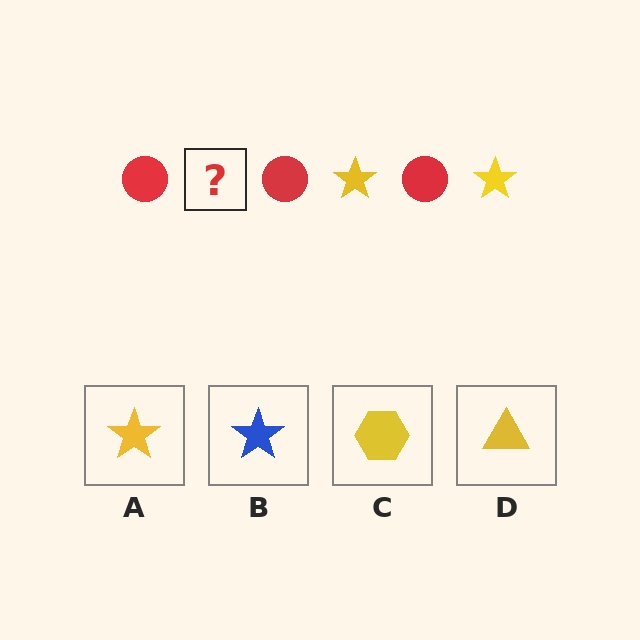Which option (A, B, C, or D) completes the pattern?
A.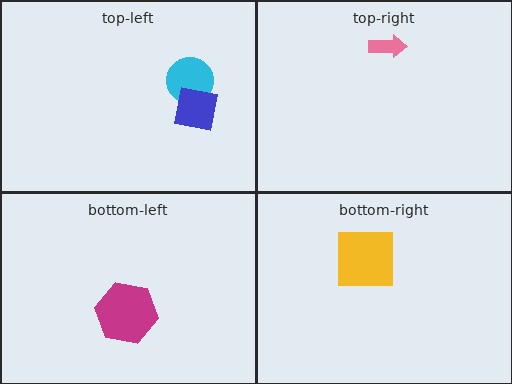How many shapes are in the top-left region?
2.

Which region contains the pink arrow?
The top-right region.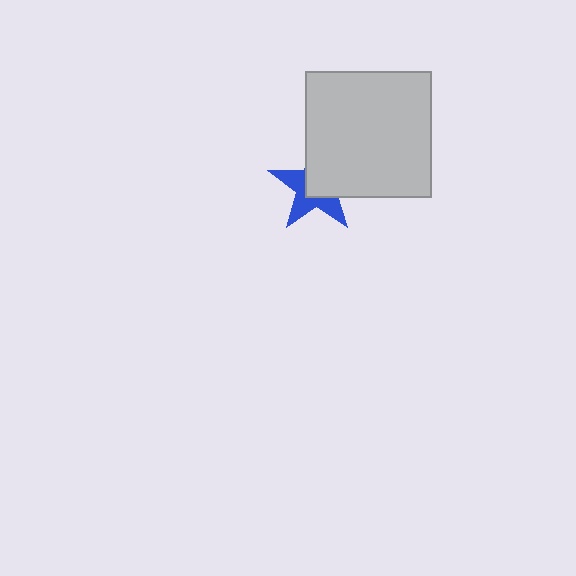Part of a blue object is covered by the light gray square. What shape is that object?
It is a star.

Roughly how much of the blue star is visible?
About half of it is visible (roughly 48%).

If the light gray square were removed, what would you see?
You would see the complete blue star.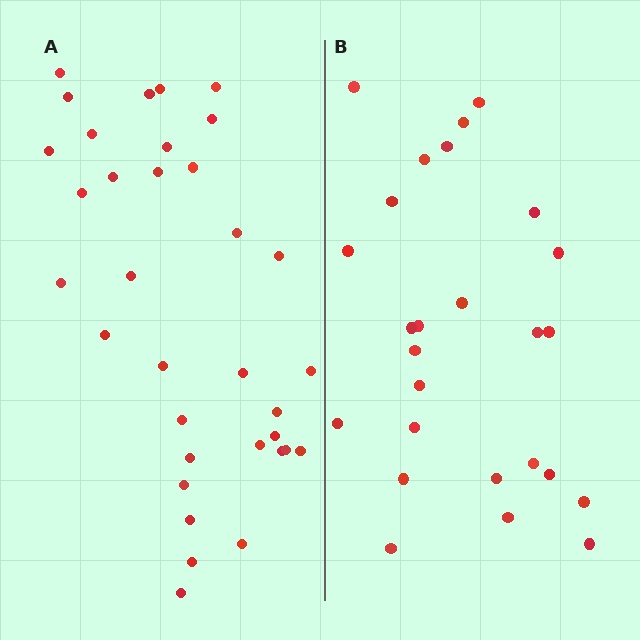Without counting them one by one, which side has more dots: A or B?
Region A (the left region) has more dots.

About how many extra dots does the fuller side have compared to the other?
Region A has roughly 8 or so more dots than region B.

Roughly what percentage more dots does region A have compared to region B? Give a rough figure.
About 30% more.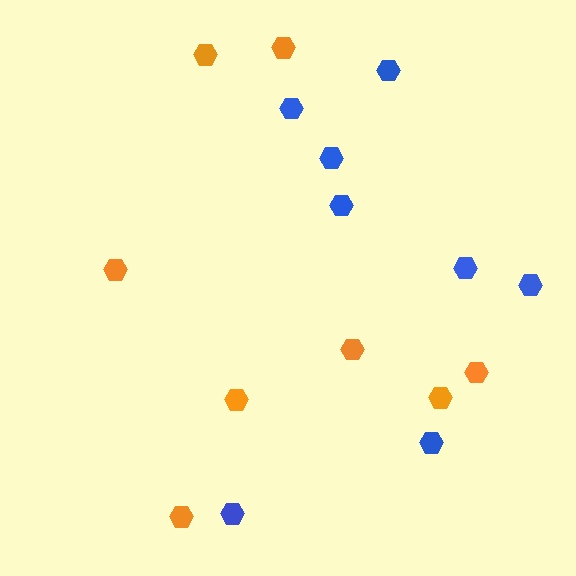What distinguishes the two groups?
There are 2 groups: one group of orange hexagons (8) and one group of blue hexagons (8).